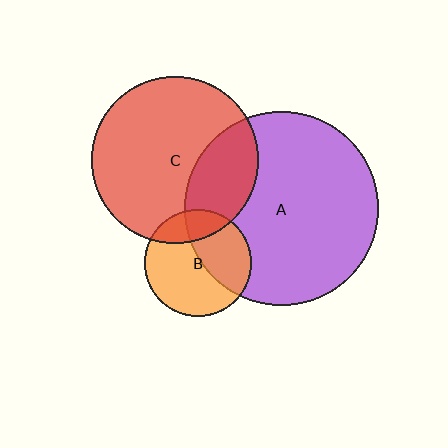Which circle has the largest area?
Circle A (purple).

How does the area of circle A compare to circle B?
Approximately 3.3 times.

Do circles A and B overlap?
Yes.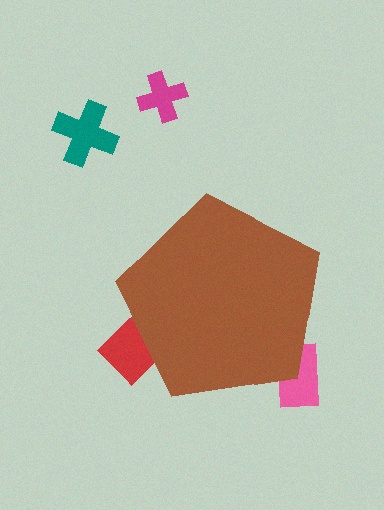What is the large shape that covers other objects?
A brown pentagon.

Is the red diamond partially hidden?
Yes, the red diamond is partially hidden behind the brown pentagon.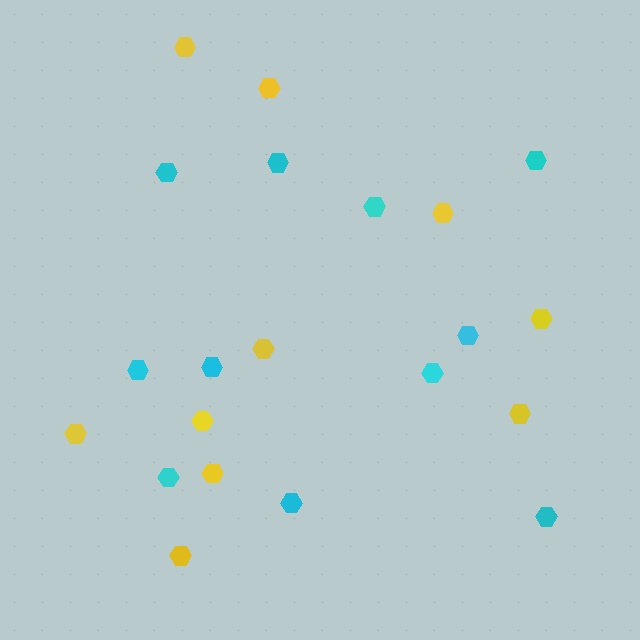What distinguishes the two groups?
There are 2 groups: one group of yellow hexagons (10) and one group of cyan hexagons (11).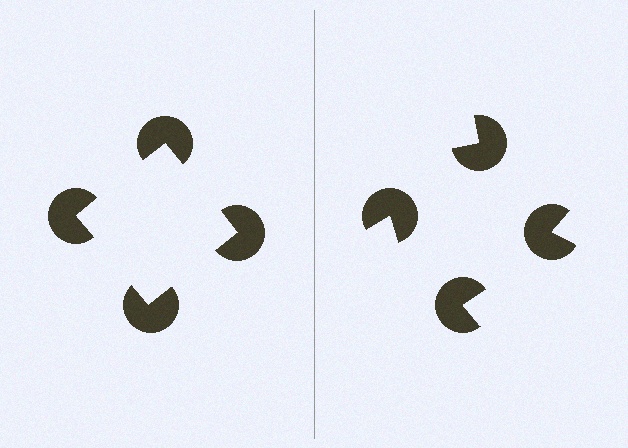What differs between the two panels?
The pac-man discs are positioned identically on both sides; only the wedge orientations differ. On the left they align to a square; on the right they are misaligned.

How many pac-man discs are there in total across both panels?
8 — 4 on each side.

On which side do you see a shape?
An illusory square appears on the left side. On the right side the wedge cuts are rotated, so no coherent shape forms.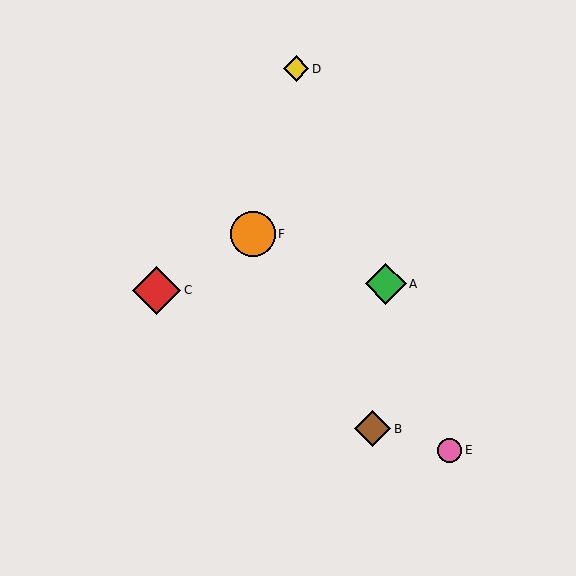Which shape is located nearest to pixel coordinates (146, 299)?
The red diamond (labeled C) at (157, 290) is nearest to that location.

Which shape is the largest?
The red diamond (labeled C) is the largest.